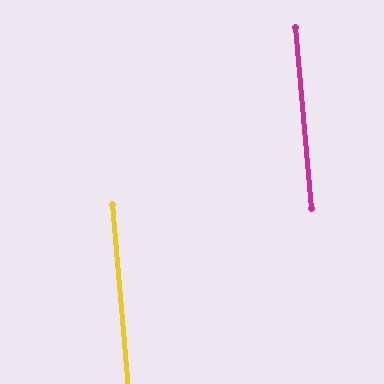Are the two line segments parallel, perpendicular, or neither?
Parallel — their directions differ by only 0.0°.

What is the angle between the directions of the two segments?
Approximately 0 degrees.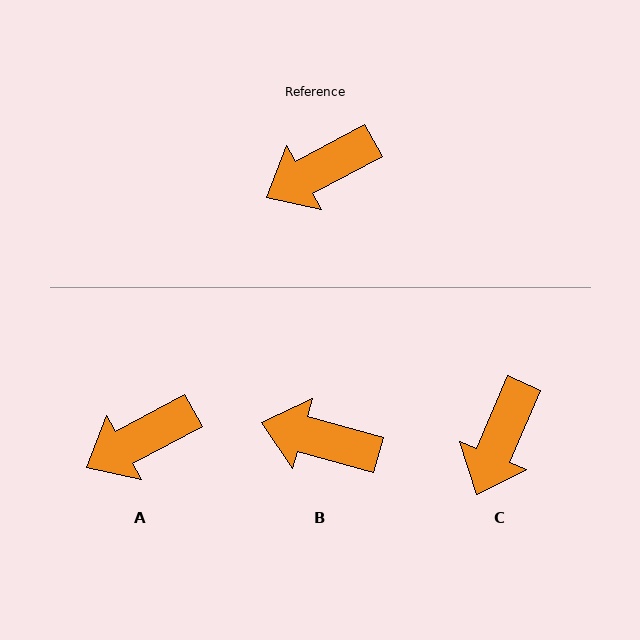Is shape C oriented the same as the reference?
No, it is off by about 39 degrees.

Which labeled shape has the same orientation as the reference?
A.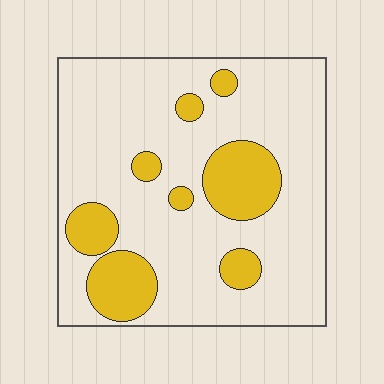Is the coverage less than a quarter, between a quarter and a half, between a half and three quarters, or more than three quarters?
Less than a quarter.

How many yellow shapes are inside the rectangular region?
8.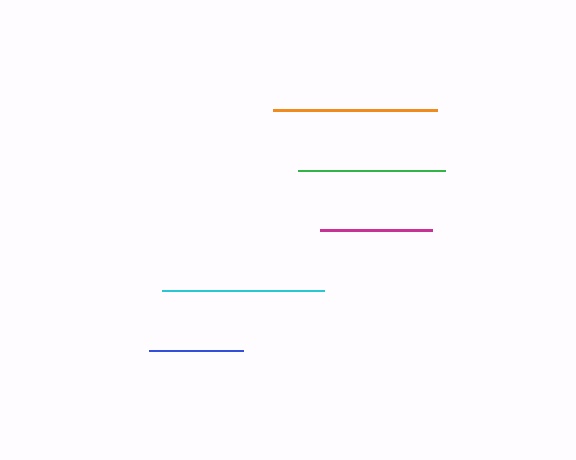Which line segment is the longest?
The orange line is the longest at approximately 164 pixels.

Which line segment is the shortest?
The blue line is the shortest at approximately 94 pixels.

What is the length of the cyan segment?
The cyan segment is approximately 162 pixels long.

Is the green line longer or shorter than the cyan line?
The cyan line is longer than the green line.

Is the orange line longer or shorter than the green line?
The orange line is longer than the green line.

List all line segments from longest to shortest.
From longest to shortest: orange, cyan, green, magenta, blue.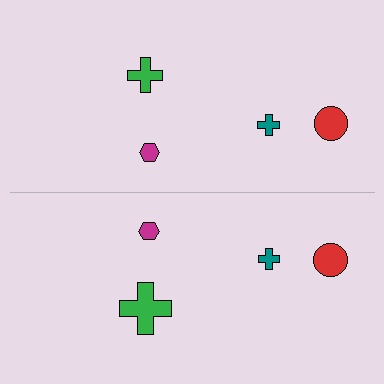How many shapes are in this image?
There are 8 shapes in this image.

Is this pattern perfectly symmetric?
No, the pattern is not perfectly symmetric. The green cross on the bottom side has a different size than its mirror counterpart.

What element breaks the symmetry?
The green cross on the bottom side has a different size than its mirror counterpart.